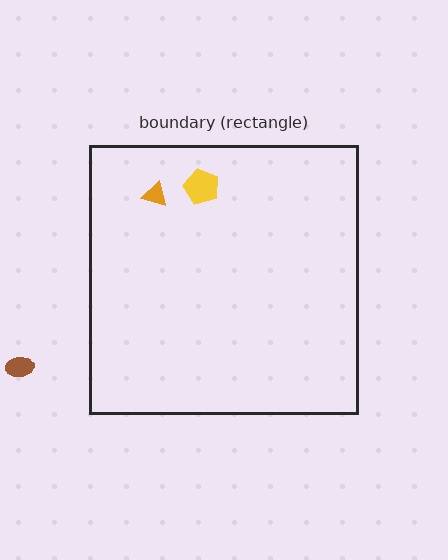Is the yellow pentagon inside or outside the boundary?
Inside.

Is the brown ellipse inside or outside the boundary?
Outside.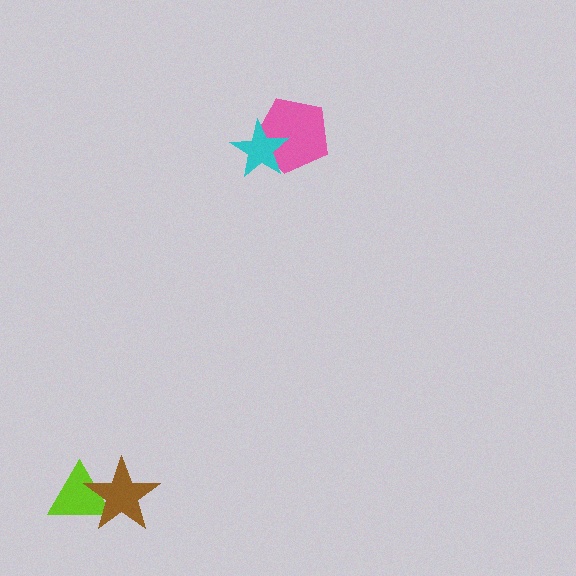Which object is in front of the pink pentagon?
The cyan star is in front of the pink pentagon.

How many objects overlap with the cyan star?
1 object overlaps with the cyan star.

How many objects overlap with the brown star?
1 object overlaps with the brown star.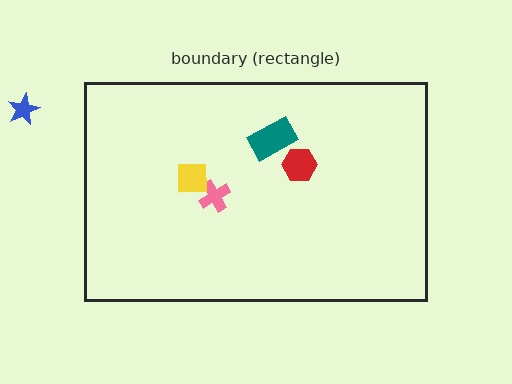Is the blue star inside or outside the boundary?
Outside.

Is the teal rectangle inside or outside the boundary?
Inside.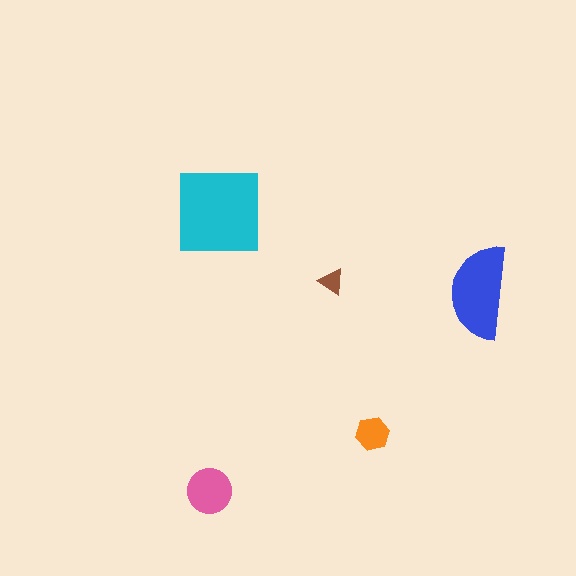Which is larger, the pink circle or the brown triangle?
The pink circle.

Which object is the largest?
The cyan square.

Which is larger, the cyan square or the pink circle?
The cyan square.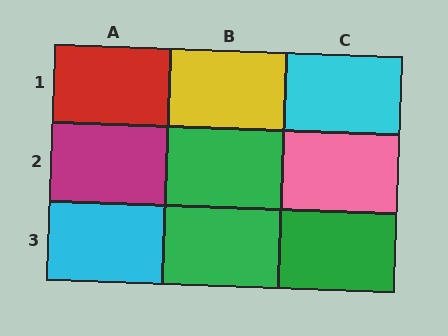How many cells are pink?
1 cell is pink.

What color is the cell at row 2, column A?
Magenta.